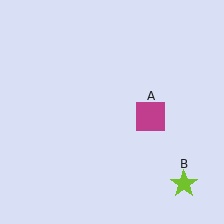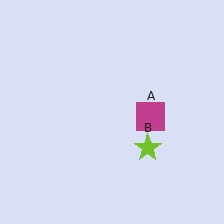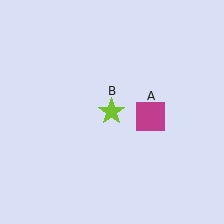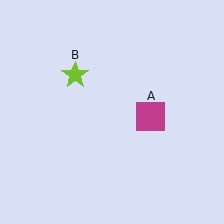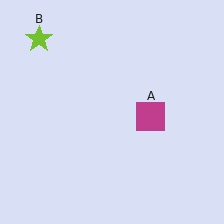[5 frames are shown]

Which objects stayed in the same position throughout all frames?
Magenta square (object A) remained stationary.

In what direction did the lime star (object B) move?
The lime star (object B) moved up and to the left.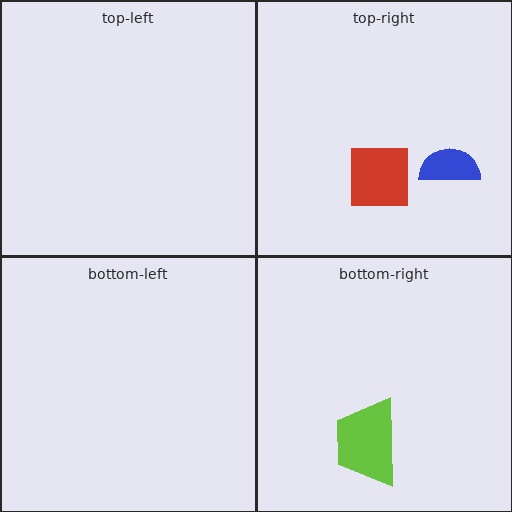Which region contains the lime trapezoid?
The bottom-right region.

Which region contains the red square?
The top-right region.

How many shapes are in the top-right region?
2.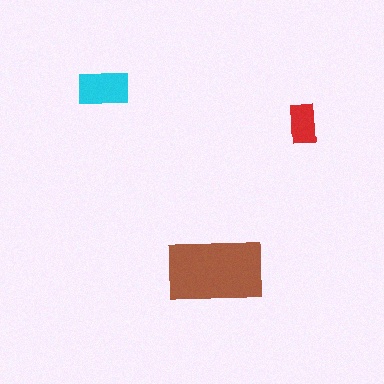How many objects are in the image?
There are 3 objects in the image.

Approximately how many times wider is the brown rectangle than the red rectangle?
About 2.5 times wider.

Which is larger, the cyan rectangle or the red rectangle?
The cyan one.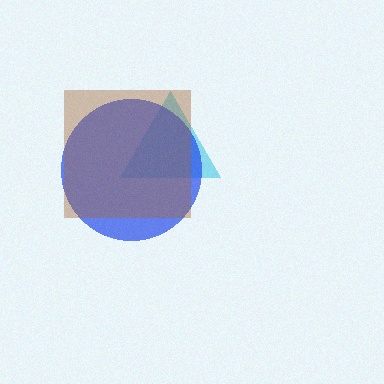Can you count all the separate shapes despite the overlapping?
Yes, there are 3 separate shapes.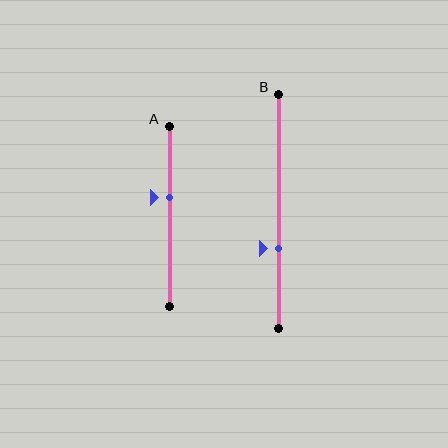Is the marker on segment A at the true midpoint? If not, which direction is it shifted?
No, the marker on segment A is shifted upward by about 10% of the segment length.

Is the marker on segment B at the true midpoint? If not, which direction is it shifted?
No, the marker on segment B is shifted downward by about 16% of the segment length.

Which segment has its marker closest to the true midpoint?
Segment A has its marker closest to the true midpoint.